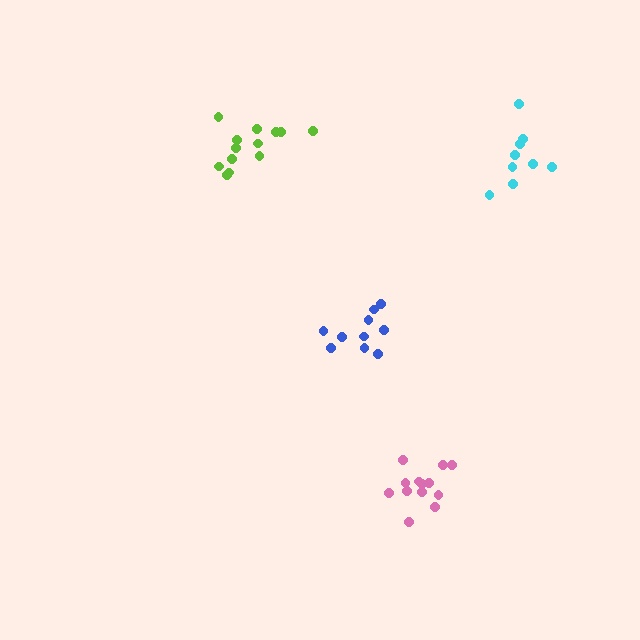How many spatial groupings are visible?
There are 4 spatial groupings.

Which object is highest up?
The lime cluster is topmost.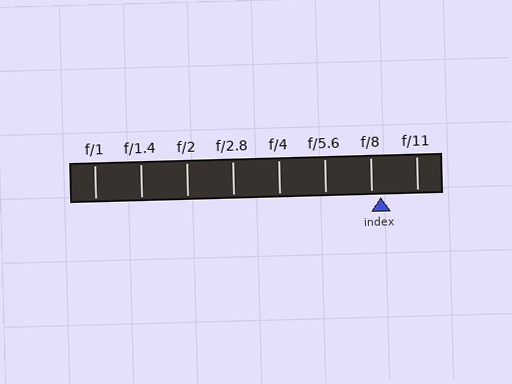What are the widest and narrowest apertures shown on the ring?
The widest aperture shown is f/1 and the narrowest is f/11.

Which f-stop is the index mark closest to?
The index mark is closest to f/8.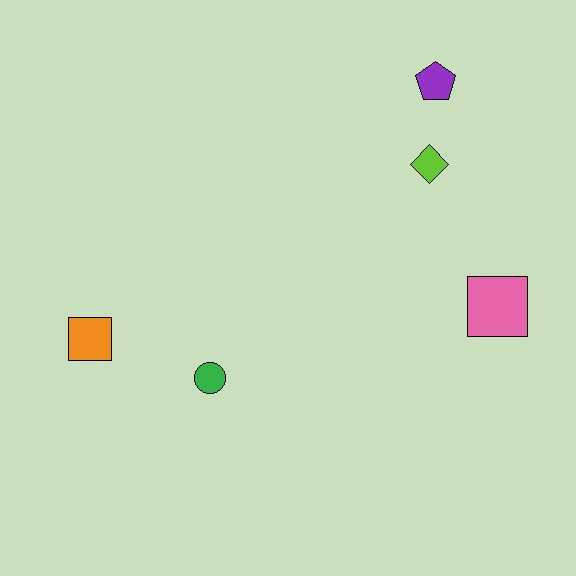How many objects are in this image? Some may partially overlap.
There are 5 objects.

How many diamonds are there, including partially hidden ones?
There is 1 diamond.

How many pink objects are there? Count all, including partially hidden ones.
There is 1 pink object.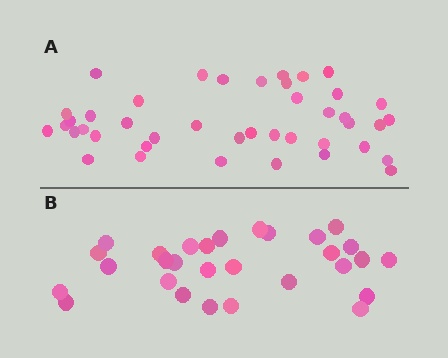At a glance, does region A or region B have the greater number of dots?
Region A (the top region) has more dots.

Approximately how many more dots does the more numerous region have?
Region A has approximately 15 more dots than region B.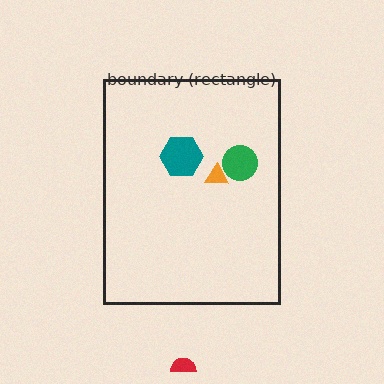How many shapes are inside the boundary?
3 inside, 1 outside.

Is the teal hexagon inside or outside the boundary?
Inside.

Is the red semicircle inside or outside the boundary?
Outside.